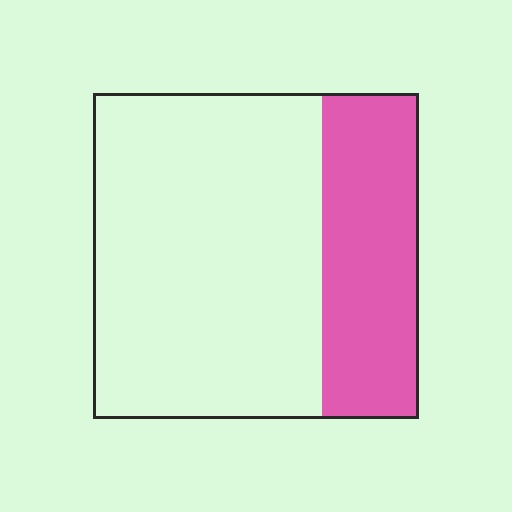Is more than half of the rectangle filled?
No.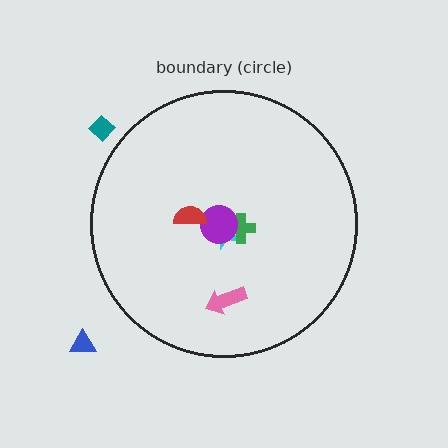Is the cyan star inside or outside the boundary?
Inside.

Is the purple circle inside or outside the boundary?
Inside.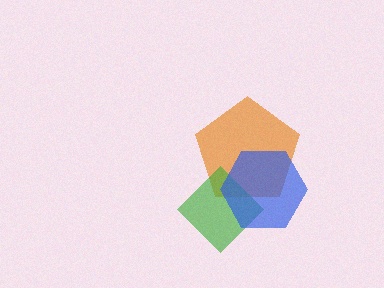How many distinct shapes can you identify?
There are 3 distinct shapes: an orange pentagon, a green diamond, a blue hexagon.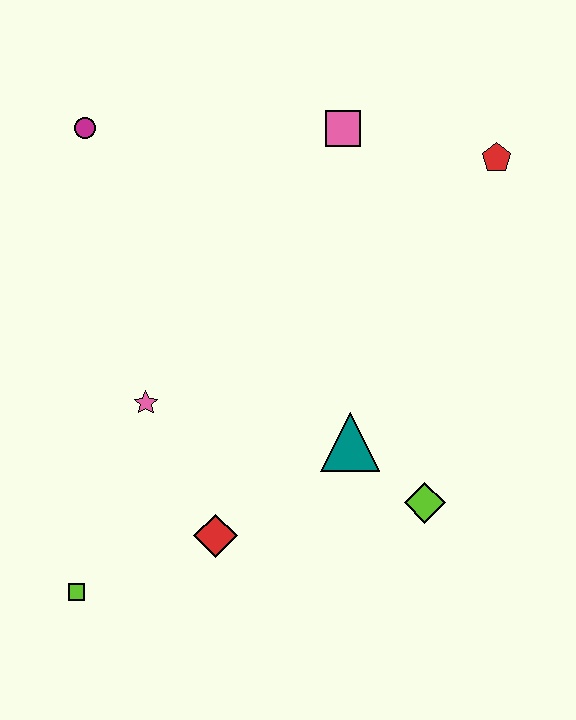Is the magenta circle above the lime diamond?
Yes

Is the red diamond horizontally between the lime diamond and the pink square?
No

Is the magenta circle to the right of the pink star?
No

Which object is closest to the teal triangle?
The lime diamond is closest to the teal triangle.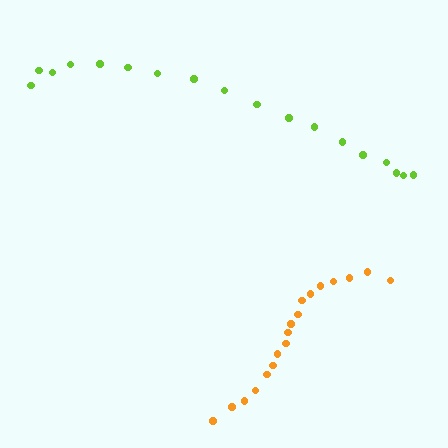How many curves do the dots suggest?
There are 2 distinct paths.